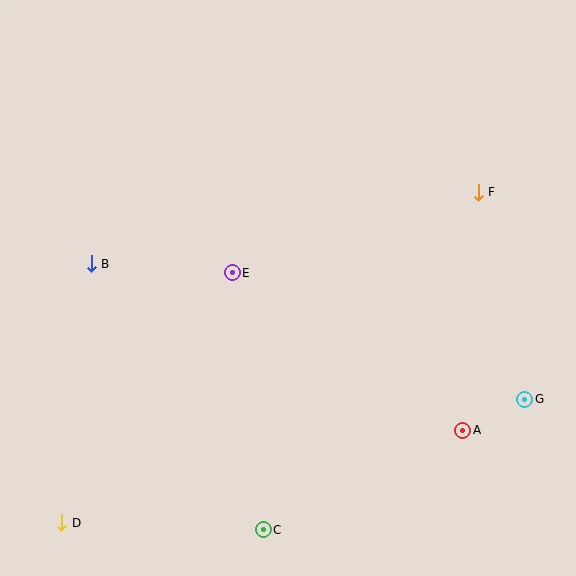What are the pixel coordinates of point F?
Point F is at (478, 192).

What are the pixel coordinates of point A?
Point A is at (463, 430).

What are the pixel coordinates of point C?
Point C is at (263, 530).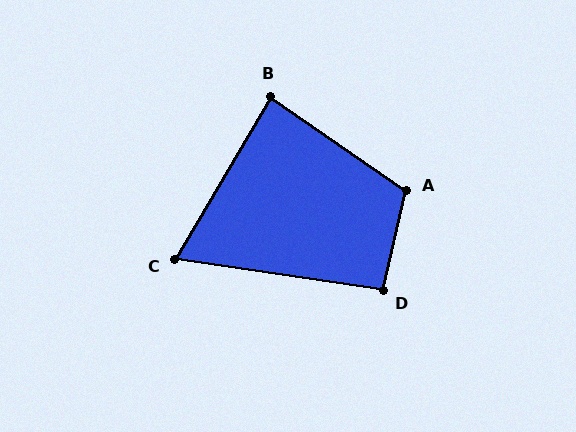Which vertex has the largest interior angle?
A, at approximately 112 degrees.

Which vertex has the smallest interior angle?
C, at approximately 68 degrees.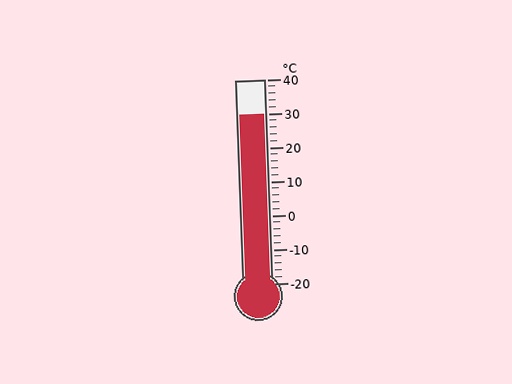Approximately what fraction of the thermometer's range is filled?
The thermometer is filled to approximately 85% of its range.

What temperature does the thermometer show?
The thermometer shows approximately 30°C.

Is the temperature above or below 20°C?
The temperature is above 20°C.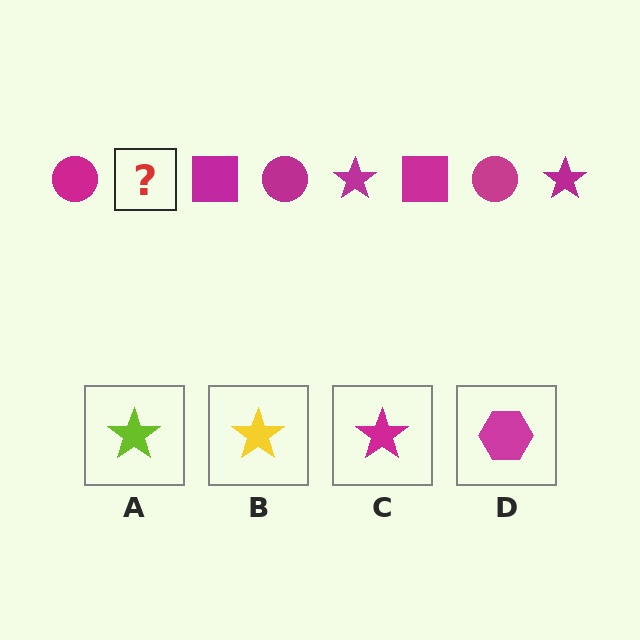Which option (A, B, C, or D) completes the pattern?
C.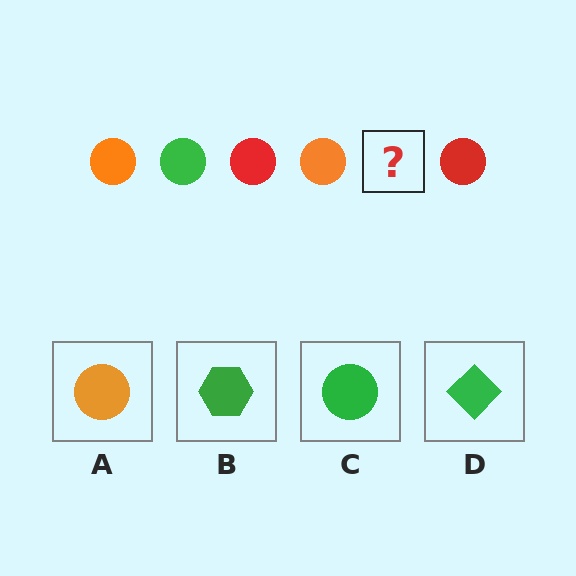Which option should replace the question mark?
Option C.